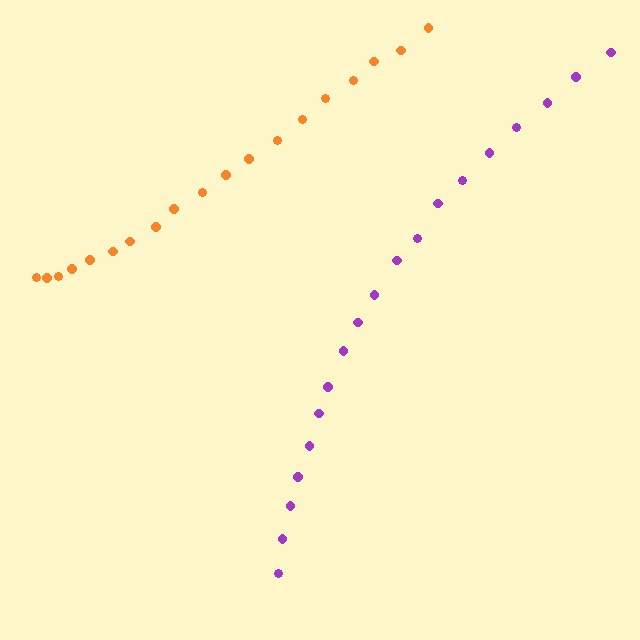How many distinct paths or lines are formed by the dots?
There are 2 distinct paths.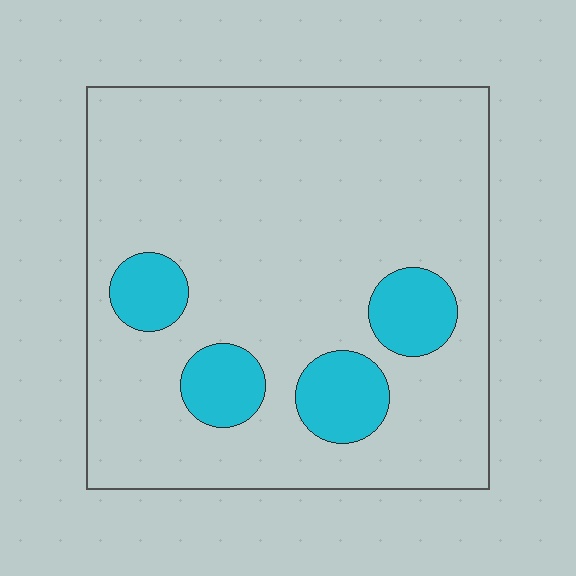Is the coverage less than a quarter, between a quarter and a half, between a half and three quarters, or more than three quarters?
Less than a quarter.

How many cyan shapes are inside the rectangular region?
4.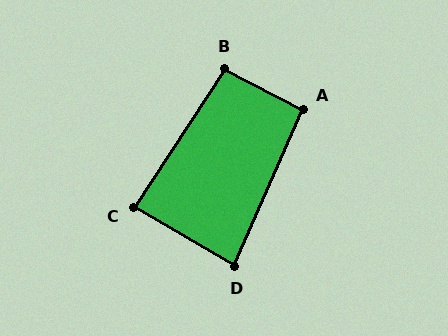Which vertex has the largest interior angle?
B, at approximately 96 degrees.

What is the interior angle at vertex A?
Approximately 93 degrees (approximately right).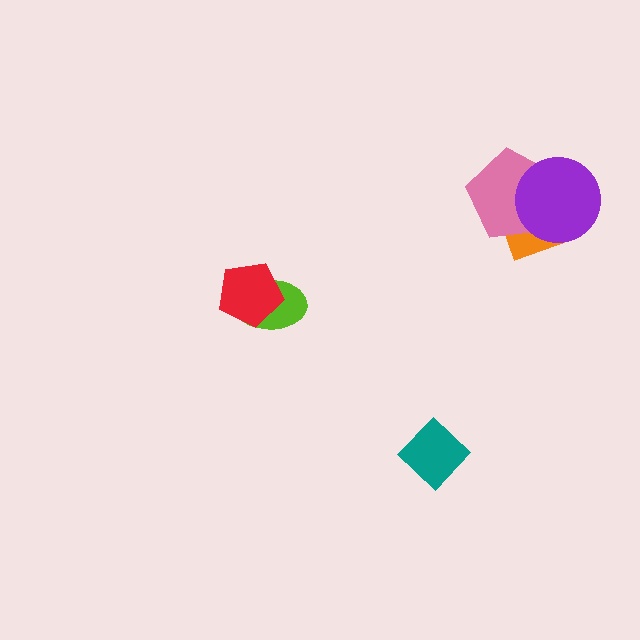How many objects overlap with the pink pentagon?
2 objects overlap with the pink pentagon.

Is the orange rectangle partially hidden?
Yes, it is partially covered by another shape.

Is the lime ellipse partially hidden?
Yes, it is partially covered by another shape.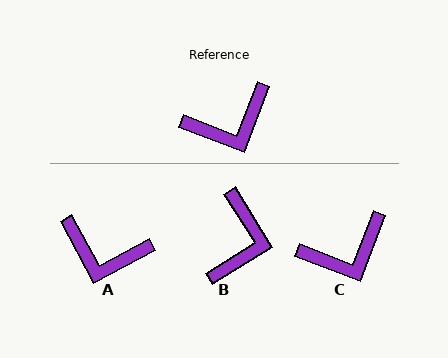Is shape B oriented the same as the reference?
No, it is off by about 53 degrees.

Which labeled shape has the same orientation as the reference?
C.